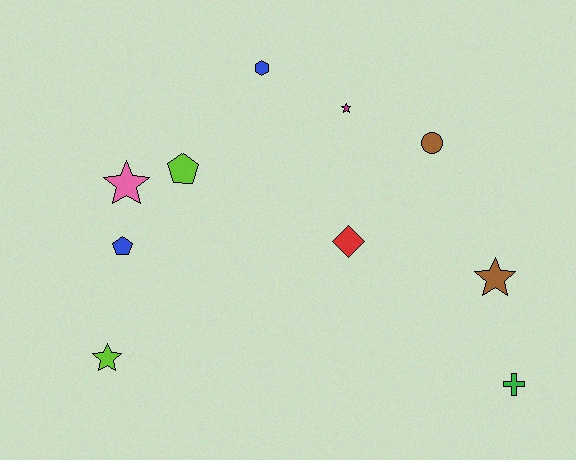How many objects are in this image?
There are 10 objects.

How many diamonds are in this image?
There is 1 diamond.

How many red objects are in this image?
There is 1 red object.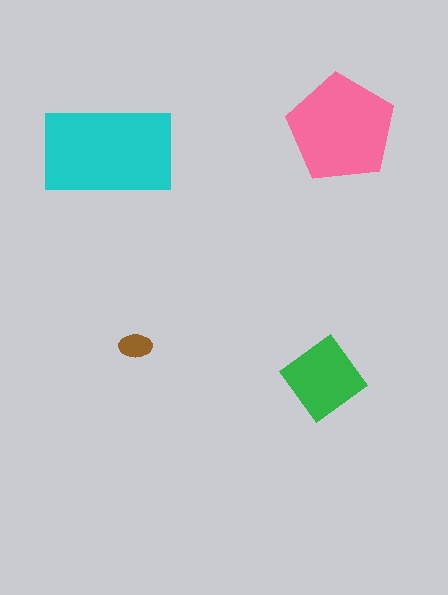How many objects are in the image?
There are 4 objects in the image.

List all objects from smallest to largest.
The brown ellipse, the green diamond, the pink pentagon, the cyan rectangle.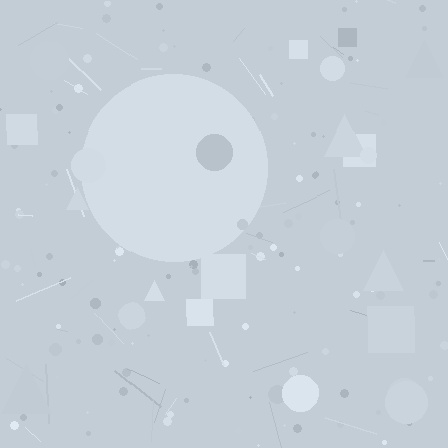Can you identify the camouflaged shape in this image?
The camouflaged shape is a circle.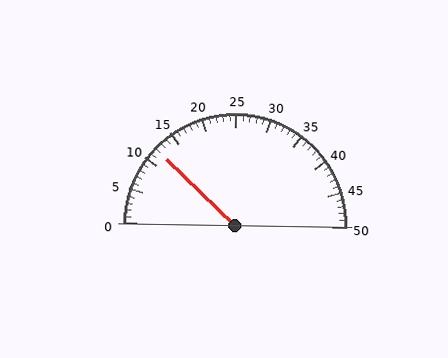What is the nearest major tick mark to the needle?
The nearest major tick mark is 10.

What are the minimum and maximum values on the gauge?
The gauge ranges from 0 to 50.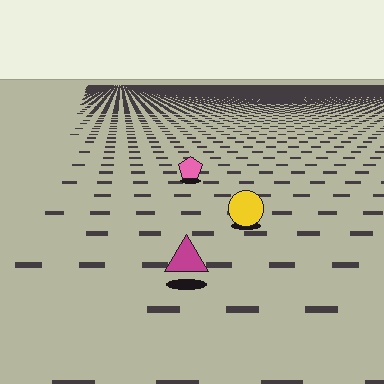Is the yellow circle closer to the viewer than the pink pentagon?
Yes. The yellow circle is closer — you can tell from the texture gradient: the ground texture is coarser near it.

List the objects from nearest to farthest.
From nearest to farthest: the magenta triangle, the yellow circle, the pink pentagon.